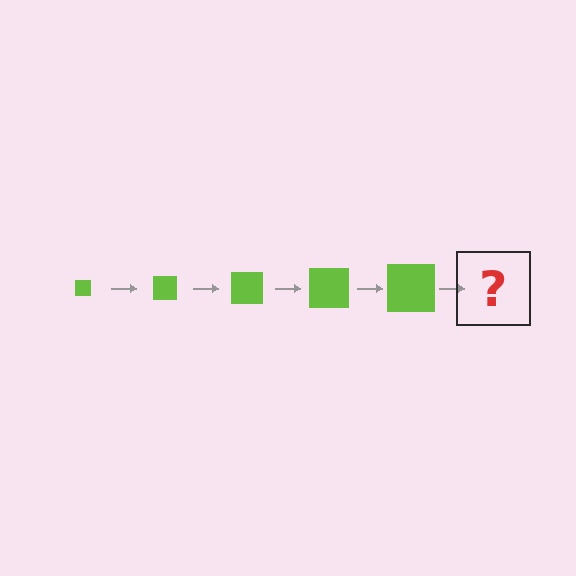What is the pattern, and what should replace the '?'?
The pattern is that the square gets progressively larger each step. The '?' should be a lime square, larger than the previous one.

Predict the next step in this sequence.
The next step is a lime square, larger than the previous one.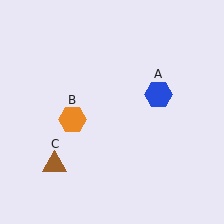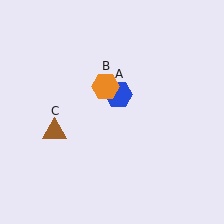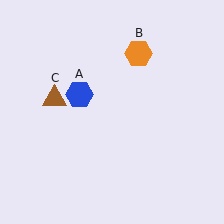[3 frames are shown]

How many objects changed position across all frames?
3 objects changed position: blue hexagon (object A), orange hexagon (object B), brown triangle (object C).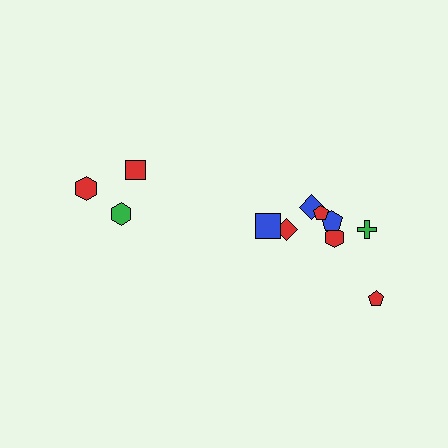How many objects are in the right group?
There are 8 objects.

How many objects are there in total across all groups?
There are 11 objects.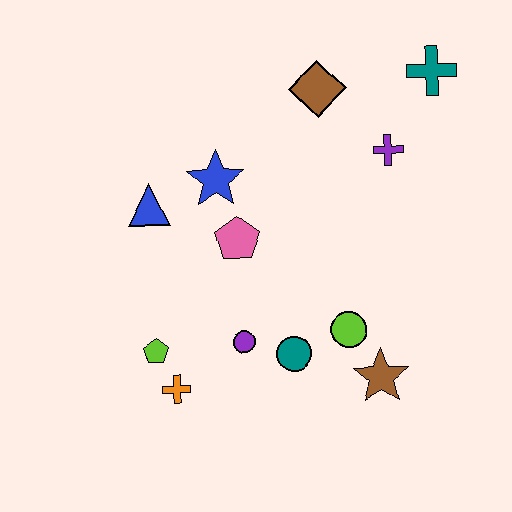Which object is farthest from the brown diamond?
The orange cross is farthest from the brown diamond.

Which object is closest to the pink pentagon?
The blue star is closest to the pink pentagon.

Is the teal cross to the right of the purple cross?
Yes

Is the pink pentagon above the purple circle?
Yes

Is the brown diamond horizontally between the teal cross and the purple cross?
No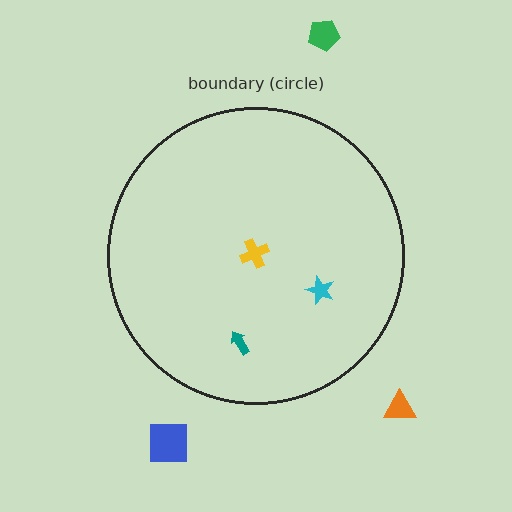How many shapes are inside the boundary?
3 inside, 3 outside.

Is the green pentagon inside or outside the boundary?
Outside.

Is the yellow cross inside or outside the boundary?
Inside.